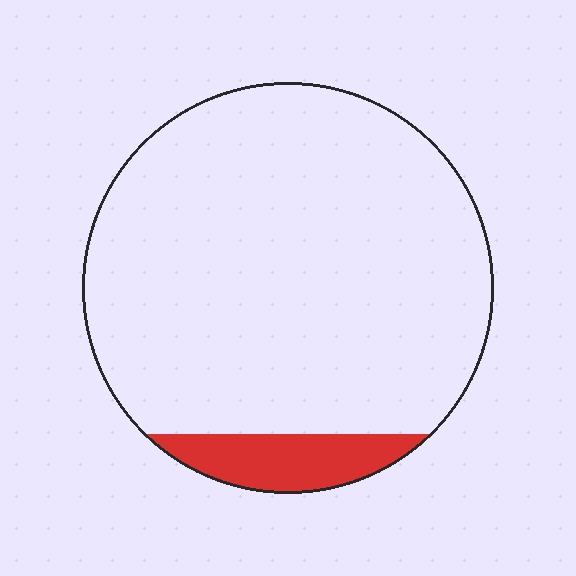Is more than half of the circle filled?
No.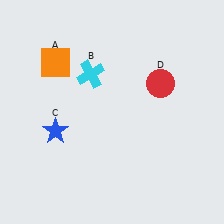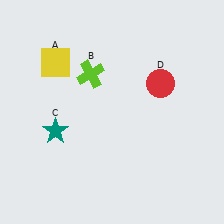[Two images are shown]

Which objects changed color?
A changed from orange to yellow. B changed from cyan to lime. C changed from blue to teal.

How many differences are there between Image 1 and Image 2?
There are 3 differences between the two images.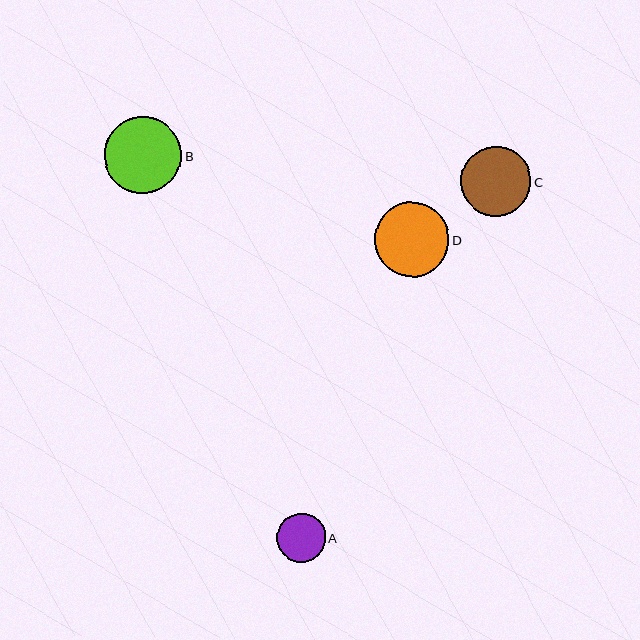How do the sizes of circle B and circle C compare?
Circle B and circle C are approximately the same size.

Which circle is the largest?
Circle B is the largest with a size of approximately 77 pixels.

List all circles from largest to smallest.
From largest to smallest: B, D, C, A.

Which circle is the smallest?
Circle A is the smallest with a size of approximately 49 pixels.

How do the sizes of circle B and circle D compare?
Circle B and circle D are approximately the same size.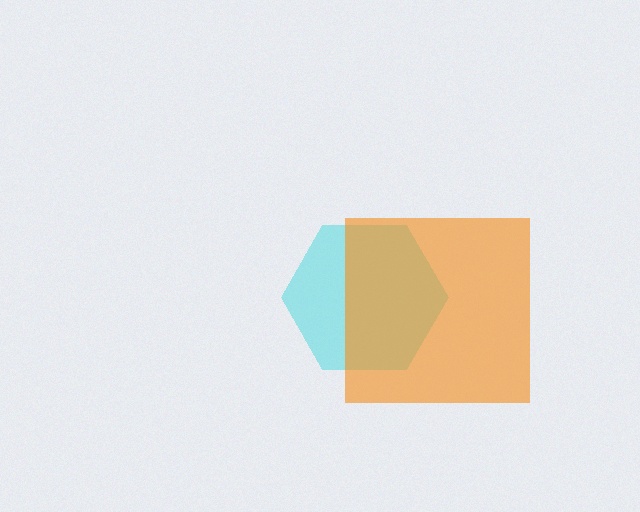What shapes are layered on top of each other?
The layered shapes are: a cyan hexagon, an orange square.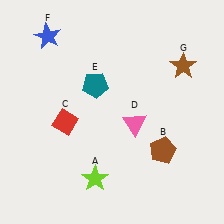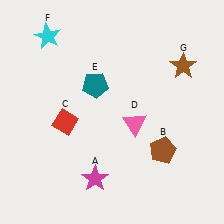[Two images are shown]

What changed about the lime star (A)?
In Image 1, A is lime. In Image 2, it changed to magenta.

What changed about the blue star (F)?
In Image 1, F is blue. In Image 2, it changed to cyan.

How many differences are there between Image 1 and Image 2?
There are 2 differences between the two images.